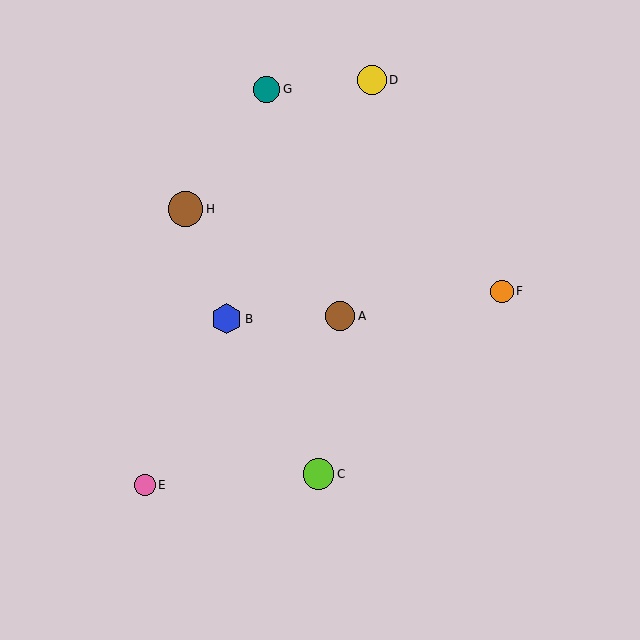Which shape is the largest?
The brown circle (labeled H) is the largest.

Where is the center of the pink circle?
The center of the pink circle is at (145, 485).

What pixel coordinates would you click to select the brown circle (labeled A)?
Click at (340, 316) to select the brown circle A.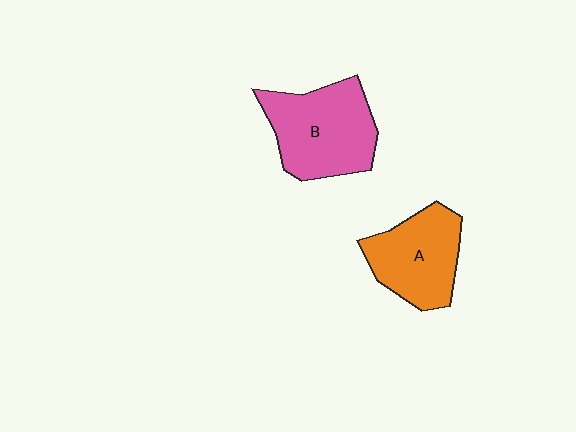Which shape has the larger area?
Shape B (pink).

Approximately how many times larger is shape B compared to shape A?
Approximately 1.2 times.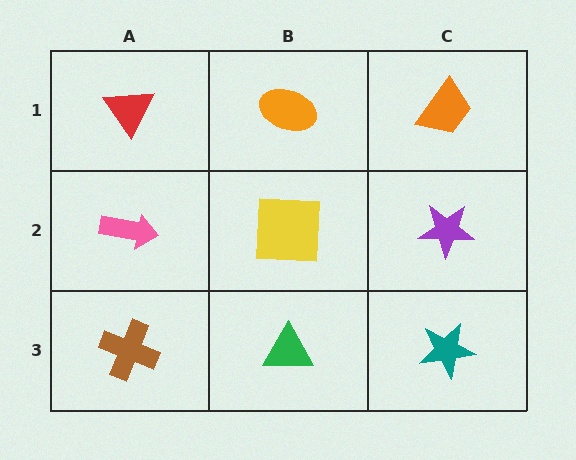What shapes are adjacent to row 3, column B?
A yellow square (row 2, column B), a brown cross (row 3, column A), a teal star (row 3, column C).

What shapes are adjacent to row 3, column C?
A purple star (row 2, column C), a green triangle (row 3, column B).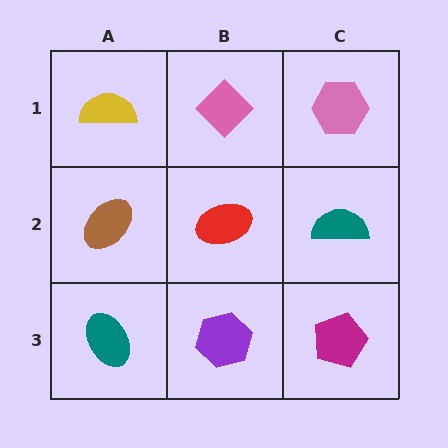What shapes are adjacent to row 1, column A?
A brown ellipse (row 2, column A), a pink diamond (row 1, column B).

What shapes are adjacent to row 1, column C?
A teal semicircle (row 2, column C), a pink diamond (row 1, column B).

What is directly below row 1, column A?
A brown ellipse.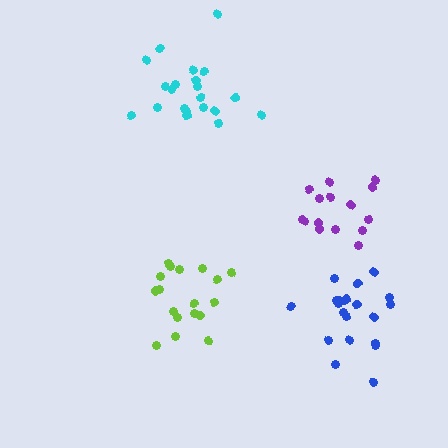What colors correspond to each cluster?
The clusters are colored: purple, cyan, lime, blue.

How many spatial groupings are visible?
There are 4 spatial groupings.